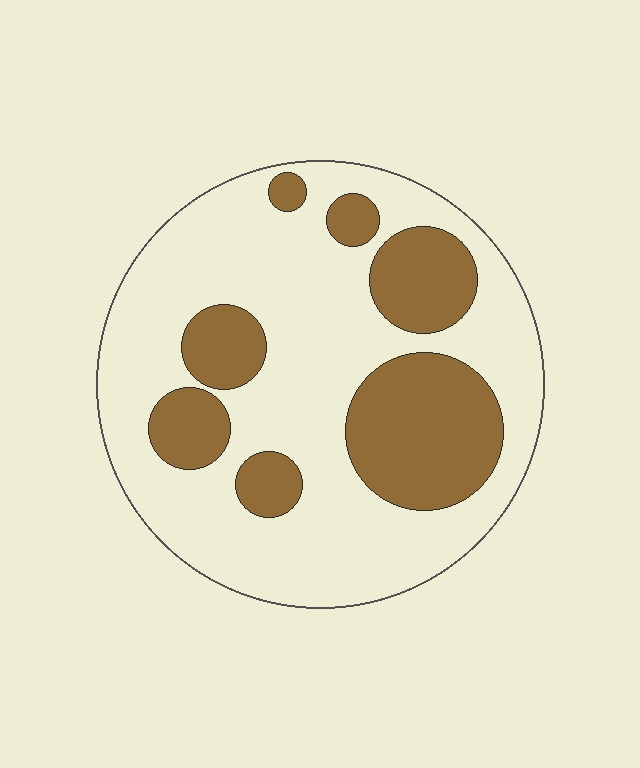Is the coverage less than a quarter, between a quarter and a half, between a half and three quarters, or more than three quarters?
Between a quarter and a half.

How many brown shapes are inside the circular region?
7.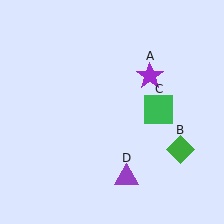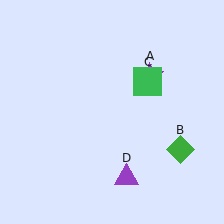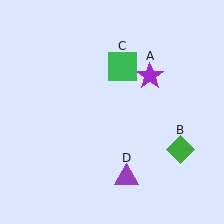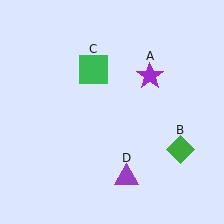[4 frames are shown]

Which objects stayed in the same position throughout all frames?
Purple star (object A) and green diamond (object B) and purple triangle (object D) remained stationary.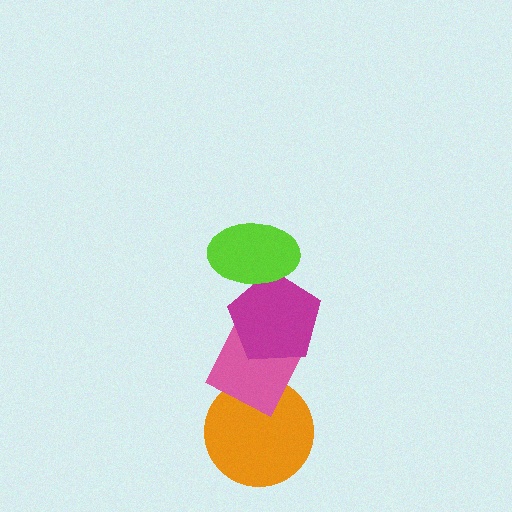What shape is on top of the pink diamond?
The magenta pentagon is on top of the pink diamond.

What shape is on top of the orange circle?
The pink diamond is on top of the orange circle.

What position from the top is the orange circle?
The orange circle is 4th from the top.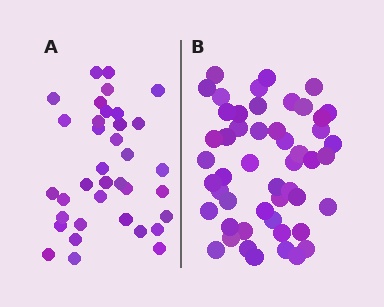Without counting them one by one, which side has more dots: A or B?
Region B (the right region) has more dots.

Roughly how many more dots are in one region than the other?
Region B has approximately 15 more dots than region A.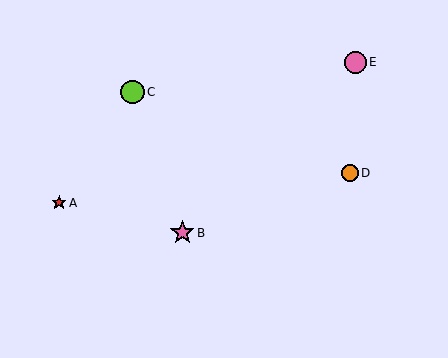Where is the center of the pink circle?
The center of the pink circle is at (355, 62).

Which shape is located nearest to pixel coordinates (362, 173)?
The orange circle (labeled D) at (350, 173) is nearest to that location.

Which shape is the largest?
The pink star (labeled B) is the largest.